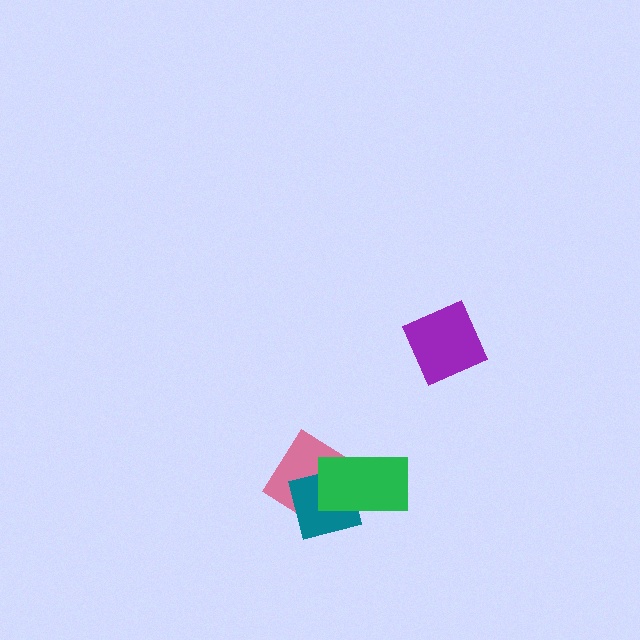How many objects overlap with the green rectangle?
2 objects overlap with the green rectangle.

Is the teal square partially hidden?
Yes, it is partially covered by another shape.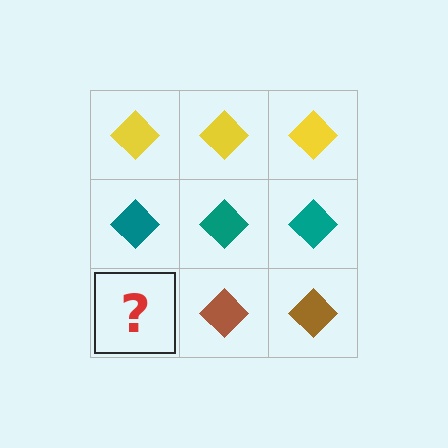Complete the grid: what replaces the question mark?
The question mark should be replaced with a brown diamond.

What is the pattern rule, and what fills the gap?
The rule is that each row has a consistent color. The gap should be filled with a brown diamond.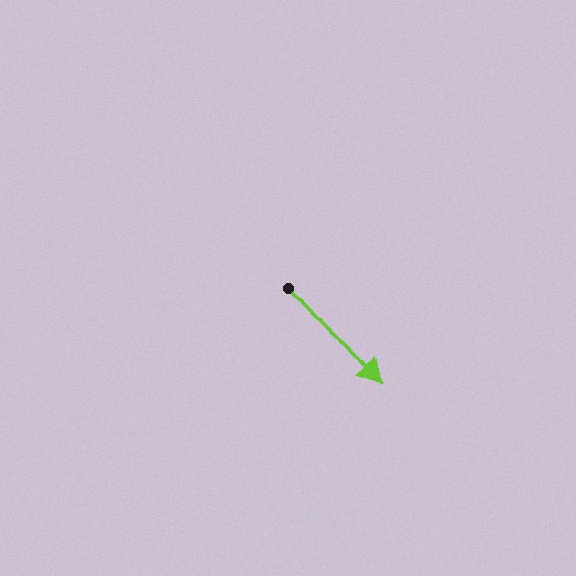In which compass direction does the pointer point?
Southeast.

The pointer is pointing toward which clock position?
Roughly 5 o'clock.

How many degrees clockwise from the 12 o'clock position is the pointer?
Approximately 138 degrees.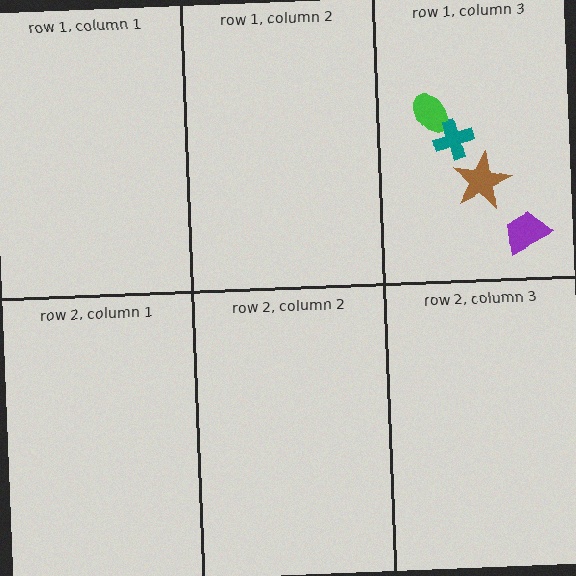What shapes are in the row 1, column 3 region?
The green ellipse, the teal cross, the purple trapezoid, the brown star.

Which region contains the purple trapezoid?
The row 1, column 3 region.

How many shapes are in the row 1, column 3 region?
4.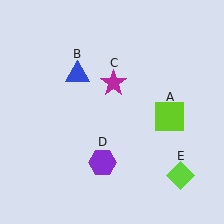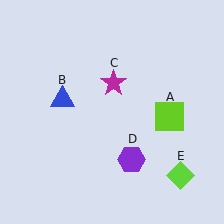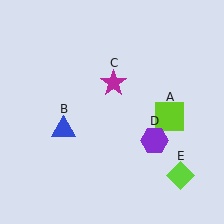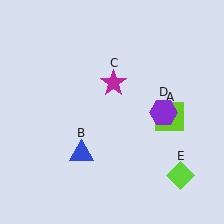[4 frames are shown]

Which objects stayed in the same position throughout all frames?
Lime square (object A) and magenta star (object C) and lime diamond (object E) remained stationary.